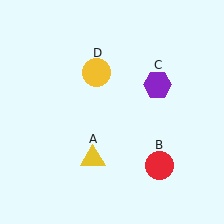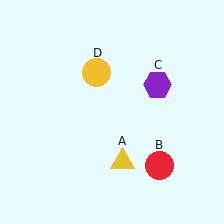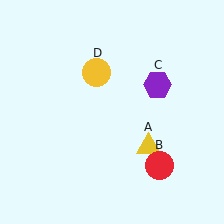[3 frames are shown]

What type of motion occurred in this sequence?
The yellow triangle (object A) rotated counterclockwise around the center of the scene.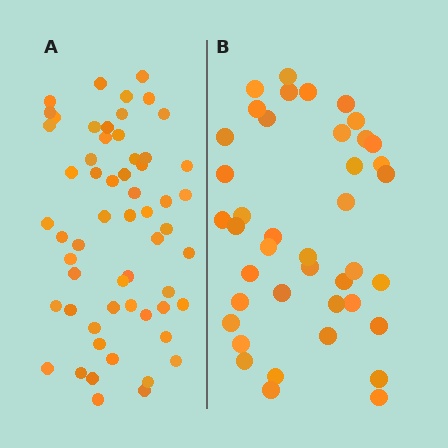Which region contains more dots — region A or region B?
Region A (the left region) has more dots.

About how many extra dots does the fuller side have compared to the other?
Region A has approximately 15 more dots than region B.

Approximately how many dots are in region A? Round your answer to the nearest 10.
About 60 dots. (The exact count is 58, which rounds to 60.)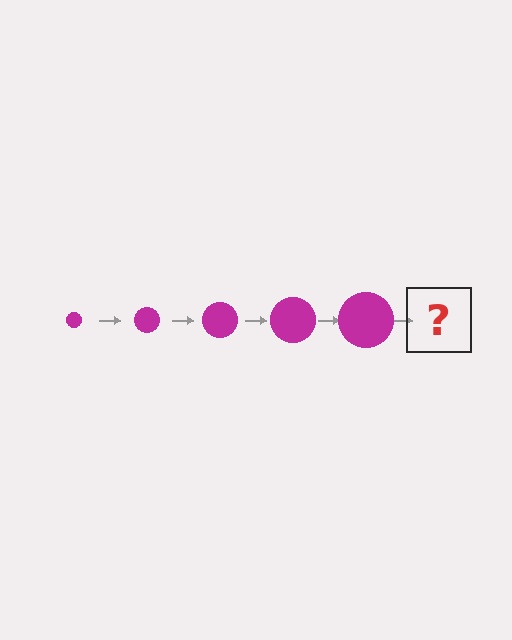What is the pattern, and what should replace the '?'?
The pattern is that the circle gets progressively larger each step. The '?' should be a magenta circle, larger than the previous one.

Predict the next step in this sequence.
The next step is a magenta circle, larger than the previous one.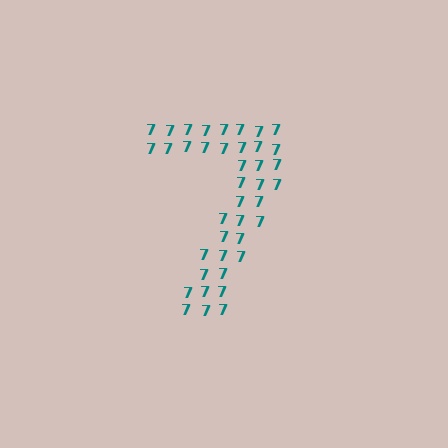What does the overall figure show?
The overall figure shows the digit 7.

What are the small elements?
The small elements are digit 7's.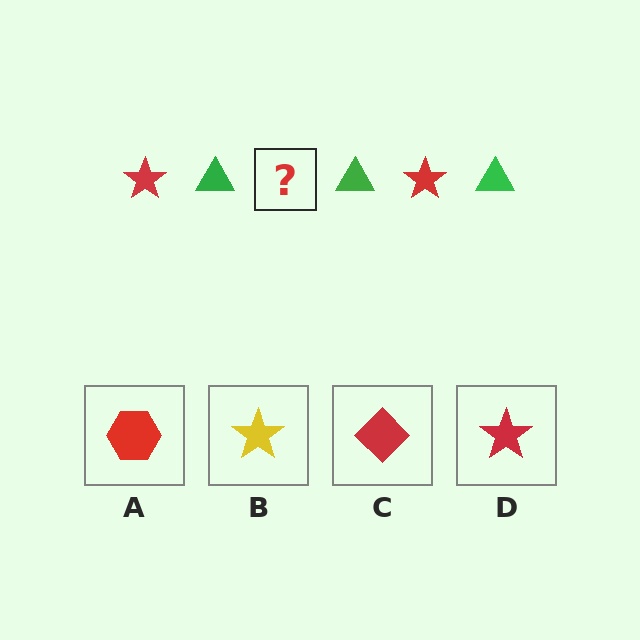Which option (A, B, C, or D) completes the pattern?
D.